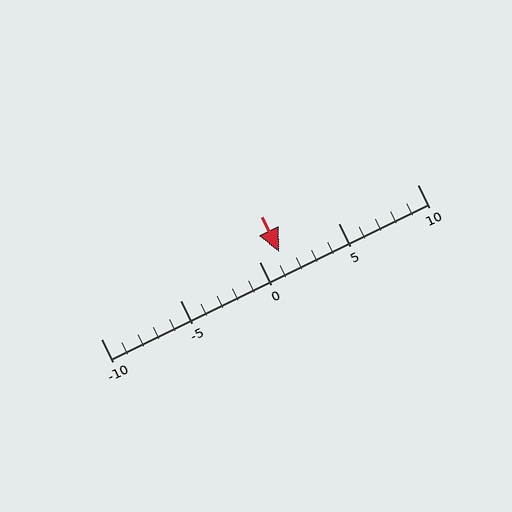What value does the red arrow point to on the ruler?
The red arrow points to approximately 1.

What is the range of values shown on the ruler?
The ruler shows values from -10 to 10.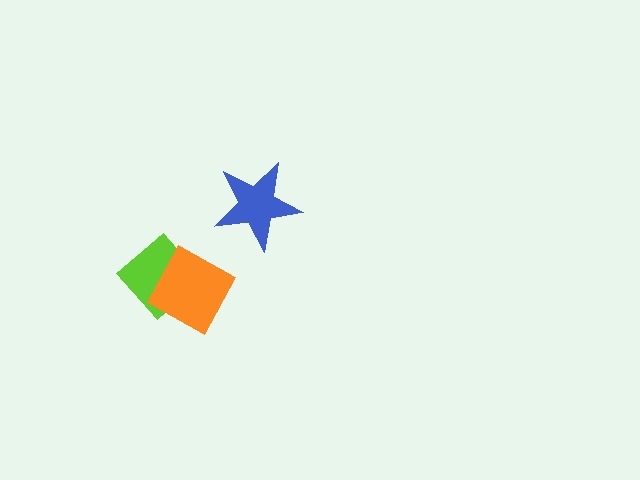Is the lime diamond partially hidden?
Yes, it is partially covered by another shape.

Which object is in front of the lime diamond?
The orange diamond is in front of the lime diamond.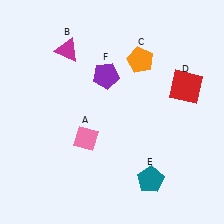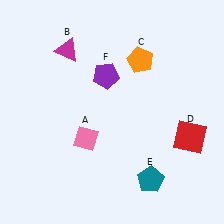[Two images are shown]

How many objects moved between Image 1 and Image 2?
1 object moved between the two images.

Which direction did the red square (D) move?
The red square (D) moved down.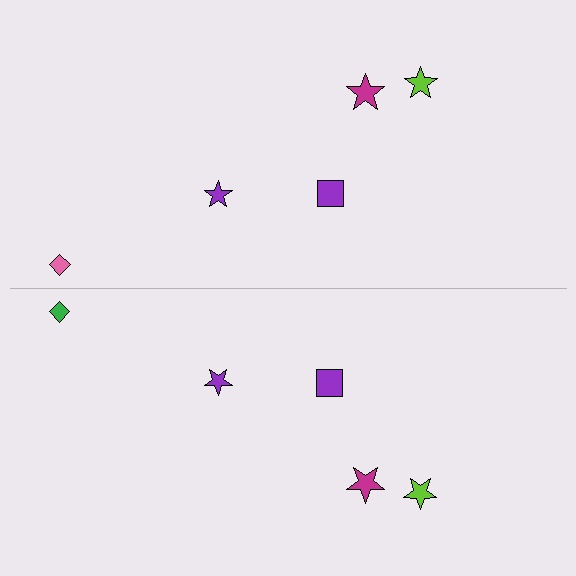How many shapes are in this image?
There are 10 shapes in this image.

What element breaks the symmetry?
The green diamond on the bottom side breaks the symmetry — its mirror counterpart is pink.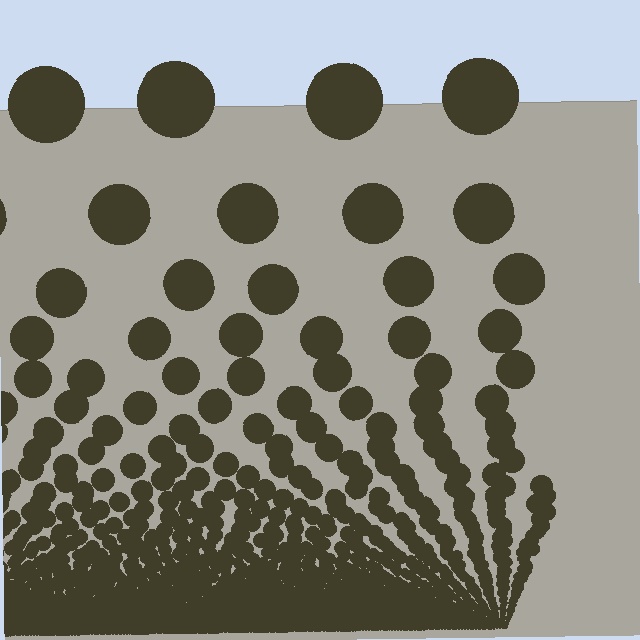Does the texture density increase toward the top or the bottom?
Density increases toward the bottom.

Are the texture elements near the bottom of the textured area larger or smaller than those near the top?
Smaller. The gradient is inverted — elements near the bottom are smaller and denser.